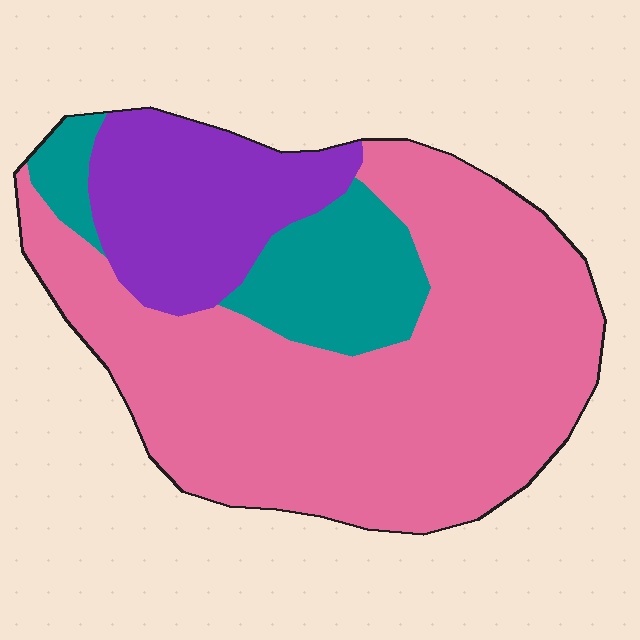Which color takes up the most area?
Pink, at roughly 65%.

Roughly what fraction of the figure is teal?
Teal takes up about one sixth (1/6) of the figure.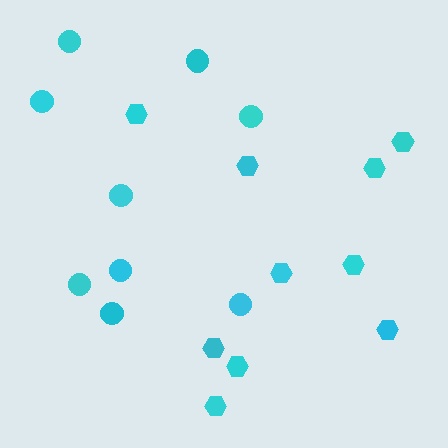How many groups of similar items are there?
There are 2 groups: one group of hexagons (10) and one group of circles (9).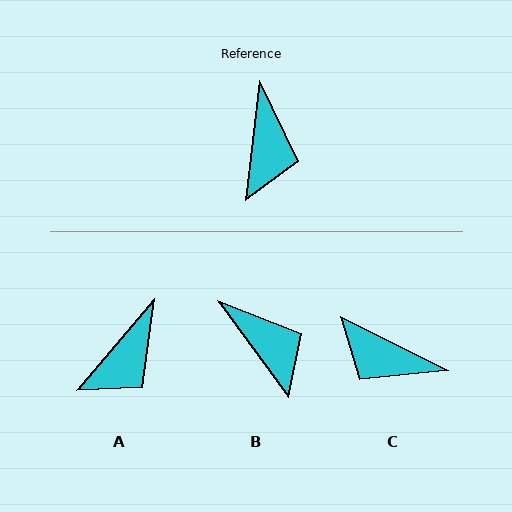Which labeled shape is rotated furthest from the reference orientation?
C, about 110 degrees away.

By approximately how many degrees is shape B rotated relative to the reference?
Approximately 43 degrees counter-clockwise.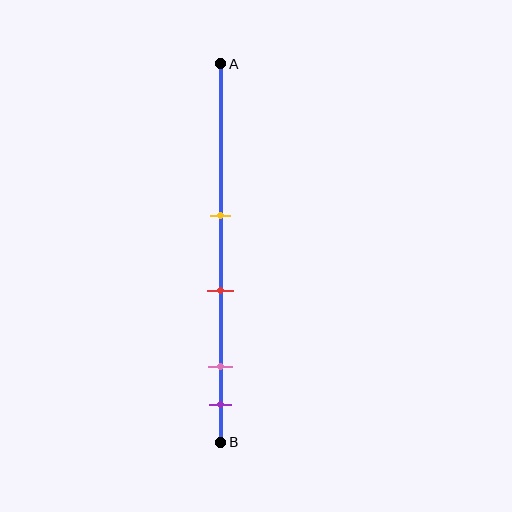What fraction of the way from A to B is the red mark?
The red mark is approximately 60% (0.6) of the way from A to B.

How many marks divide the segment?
There are 4 marks dividing the segment.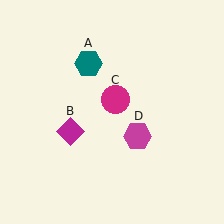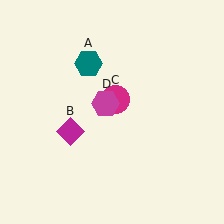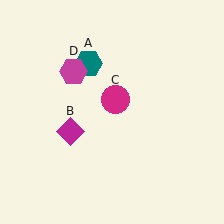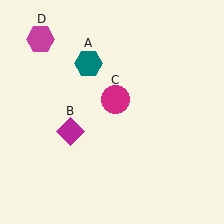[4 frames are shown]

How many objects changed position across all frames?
1 object changed position: magenta hexagon (object D).